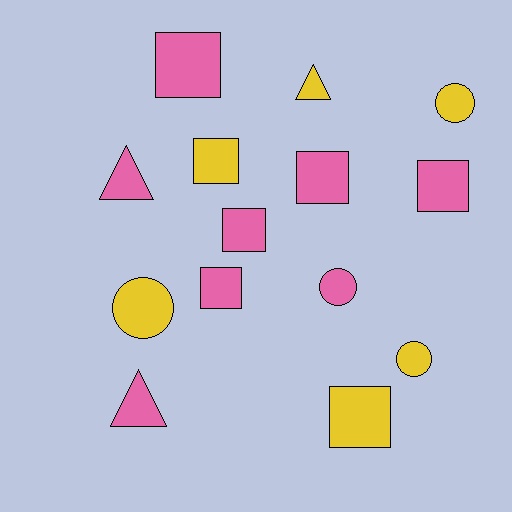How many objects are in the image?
There are 14 objects.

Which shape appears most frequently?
Square, with 7 objects.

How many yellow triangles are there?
There is 1 yellow triangle.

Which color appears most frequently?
Pink, with 8 objects.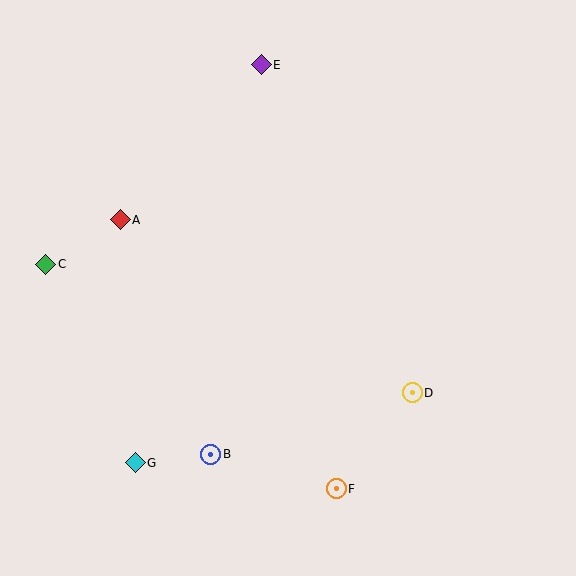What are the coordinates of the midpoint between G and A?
The midpoint between G and A is at (128, 341).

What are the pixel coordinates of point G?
Point G is at (135, 463).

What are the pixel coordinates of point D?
Point D is at (412, 393).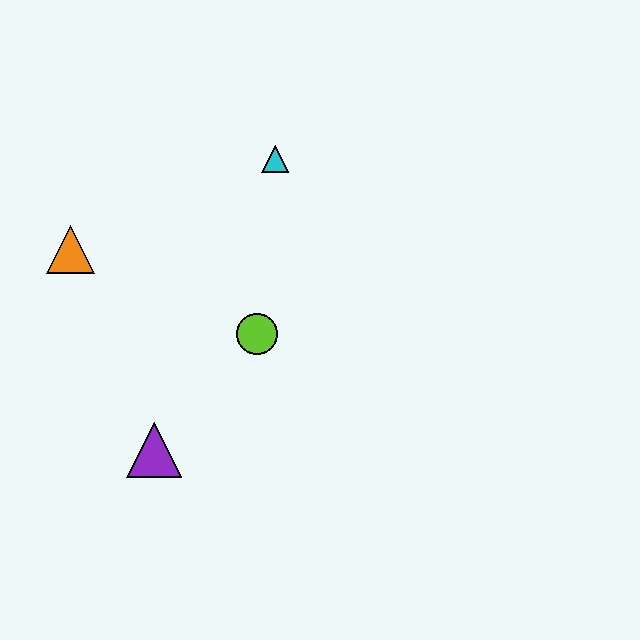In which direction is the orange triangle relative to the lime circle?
The orange triangle is to the left of the lime circle.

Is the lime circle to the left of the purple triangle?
No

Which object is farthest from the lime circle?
The orange triangle is farthest from the lime circle.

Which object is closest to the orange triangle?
The lime circle is closest to the orange triangle.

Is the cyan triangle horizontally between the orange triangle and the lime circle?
No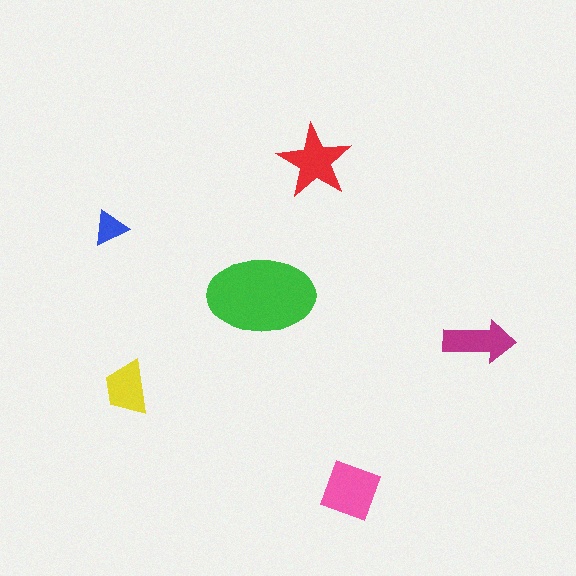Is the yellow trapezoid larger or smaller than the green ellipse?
Smaller.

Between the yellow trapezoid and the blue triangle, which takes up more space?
The yellow trapezoid.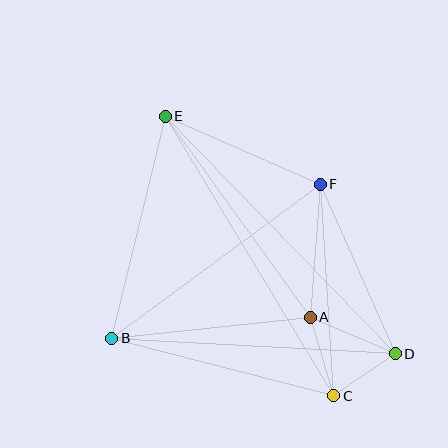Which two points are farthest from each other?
Points D and E are farthest from each other.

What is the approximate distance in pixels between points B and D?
The distance between B and D is approximately 284 pixels.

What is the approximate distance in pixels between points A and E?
The distance between A and E is approximately 248 pixels.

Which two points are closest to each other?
Points C and D are closest to each other.